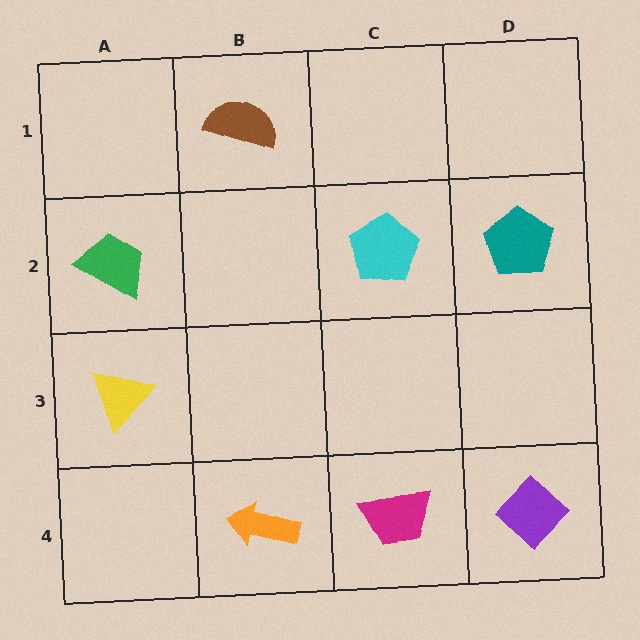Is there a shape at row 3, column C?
No, that cell is empty.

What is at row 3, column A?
A yellow triangle.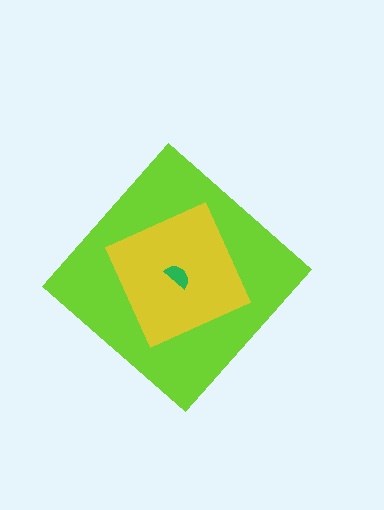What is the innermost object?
The green semicircle.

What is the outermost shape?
The lime diamond.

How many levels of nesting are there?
3.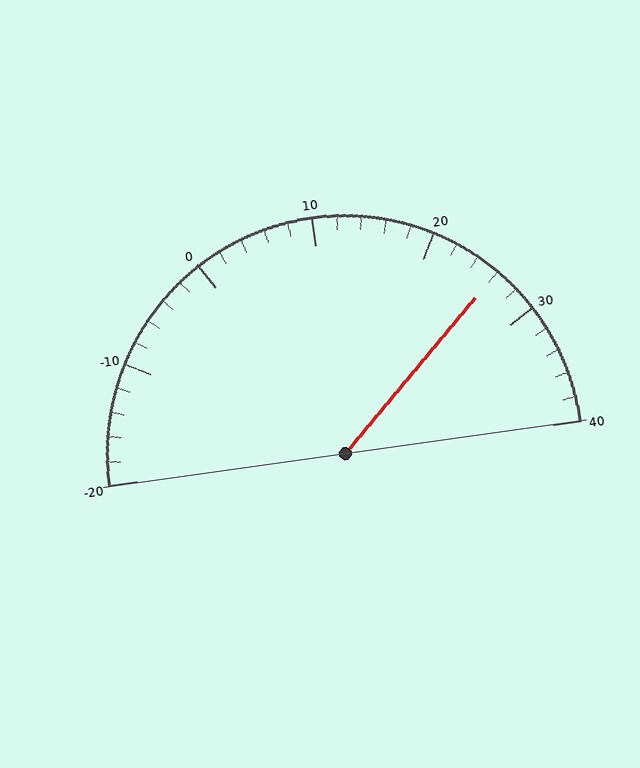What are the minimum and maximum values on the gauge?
The gauge ranges from -20 to 40.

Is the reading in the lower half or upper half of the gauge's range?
The reading is in the upper half of the range (-20 to 40).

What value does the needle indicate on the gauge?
The needle indicates approximately 26.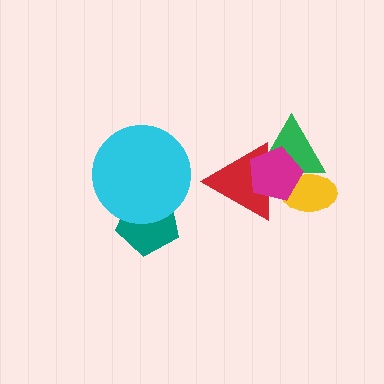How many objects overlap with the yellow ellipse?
3 objects overlap with the yellow ellipse.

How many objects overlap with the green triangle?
3 objects overlap with the green triangle.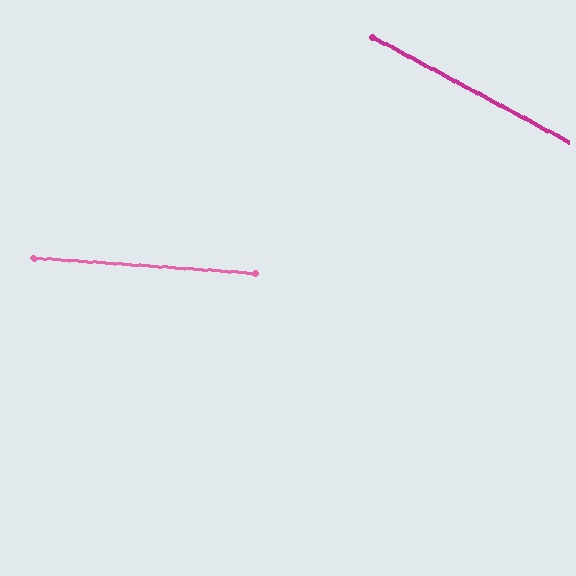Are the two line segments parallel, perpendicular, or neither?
Neither parallel nor perpendicular — they differ by about 24°.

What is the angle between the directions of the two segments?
Approximately 24 degrees.